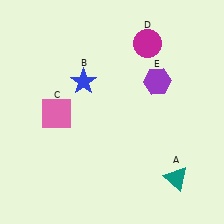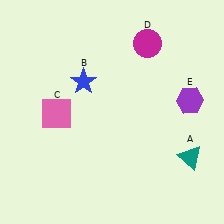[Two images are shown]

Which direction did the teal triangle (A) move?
The teal triangle (A) moved up.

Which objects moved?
The objects that moved are: the teal triangle (A), the purple hexagon (E).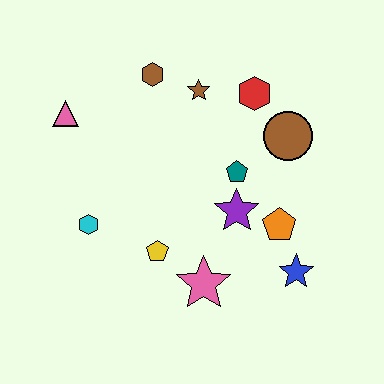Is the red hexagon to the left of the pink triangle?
No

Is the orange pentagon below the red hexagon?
Yes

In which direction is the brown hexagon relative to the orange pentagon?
The brown hexagon is above the orange pentagon.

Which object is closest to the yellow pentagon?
The pink star is closest to the yellow pentagon.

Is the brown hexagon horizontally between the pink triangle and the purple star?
Yes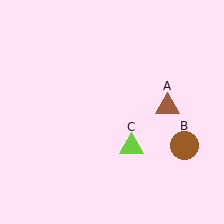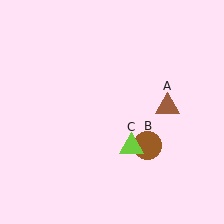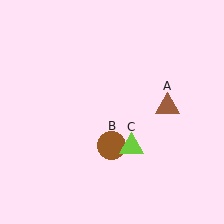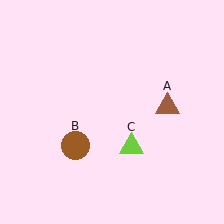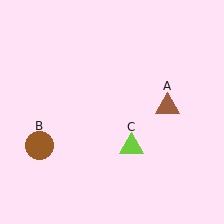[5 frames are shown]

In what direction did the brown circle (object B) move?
The brown circle (object B) moved left.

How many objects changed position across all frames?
1 object changed position: brown circle (object B).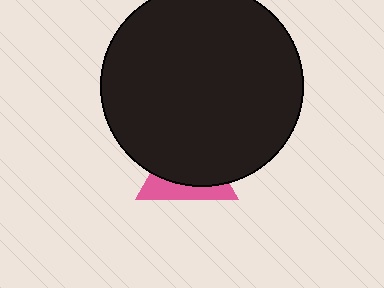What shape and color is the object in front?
The object in front is a black circle.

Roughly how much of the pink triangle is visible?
A small part of it is visible (roughly 33%).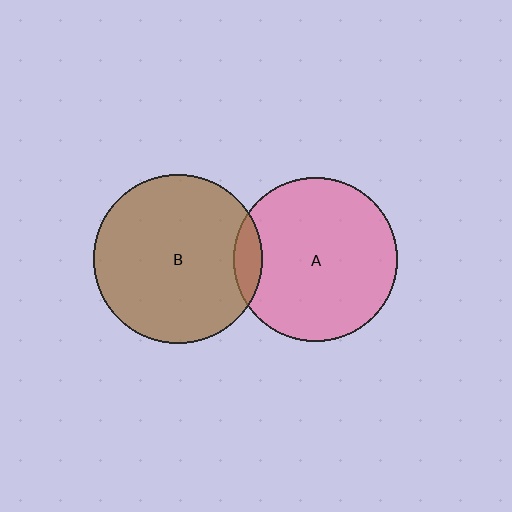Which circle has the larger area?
Circle B (brown).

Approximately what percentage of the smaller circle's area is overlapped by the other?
Approximately 10%.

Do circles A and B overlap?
Yes.